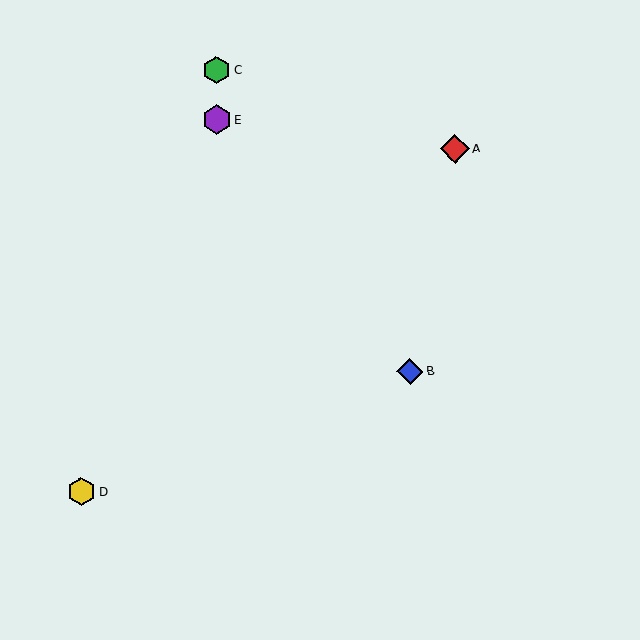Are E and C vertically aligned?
Yes, both are at x≈217.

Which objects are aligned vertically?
Objects C, E are aligned vertically.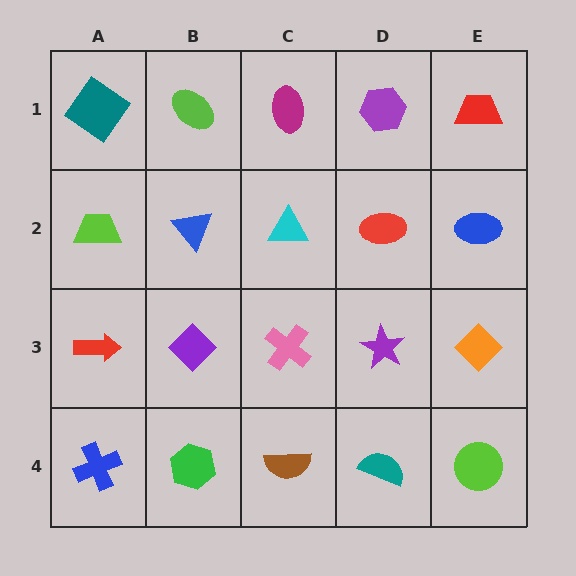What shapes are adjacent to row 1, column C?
A cyan triangle (row 2, column C), a lime ellipse (row 1, column B), a purple hexagon (row 1, column D).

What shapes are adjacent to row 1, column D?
A red ellipse (row 2, column D), a magenta ellipse (row 1, column C), a red trapezoid (row 1, column E).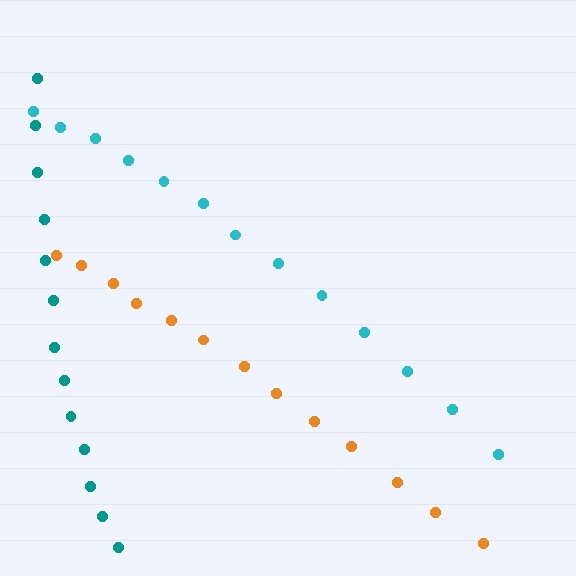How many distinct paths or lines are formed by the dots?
There are 3 distinct paths.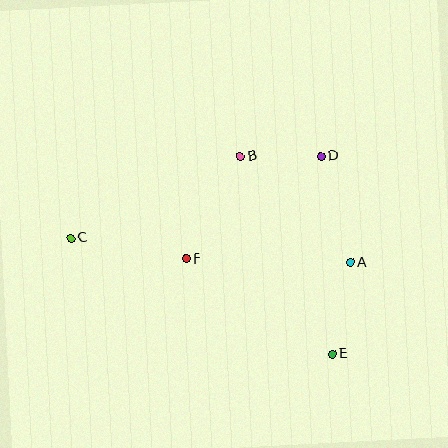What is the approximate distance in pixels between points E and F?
The distance between E and F is approximately 175 pixels.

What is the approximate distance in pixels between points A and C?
The distance between A and C is approximately 281 pixels.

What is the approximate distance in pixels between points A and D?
The distance between A and D is approximately 110 pixels.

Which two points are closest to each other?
Points B and D are closest to each other.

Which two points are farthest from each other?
Points C and E are farthest from each other.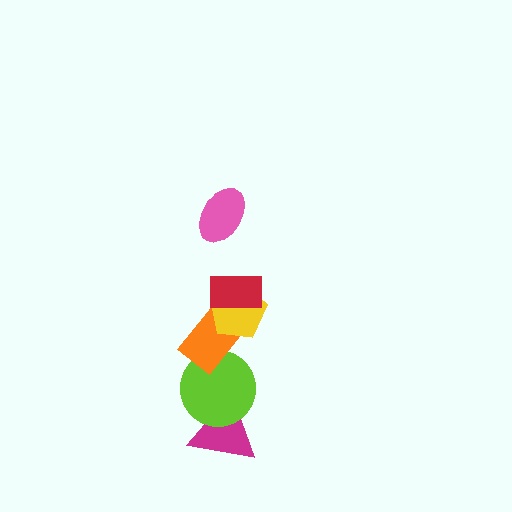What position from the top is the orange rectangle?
The orange rectangle is 4th from the top.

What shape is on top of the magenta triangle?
The lime circle is on top of the magenta triangle.